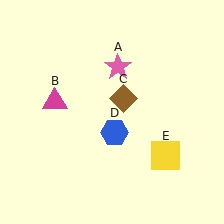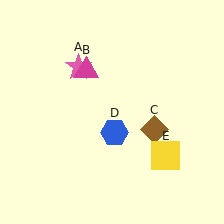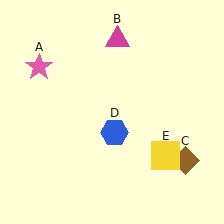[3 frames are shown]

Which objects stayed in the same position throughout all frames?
Blue hexagon (object D) and yellow square (object E) remained stationary.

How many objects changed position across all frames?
3 objects changed position: pink star (object A), magenta triangle (object B), brown diamond (object C).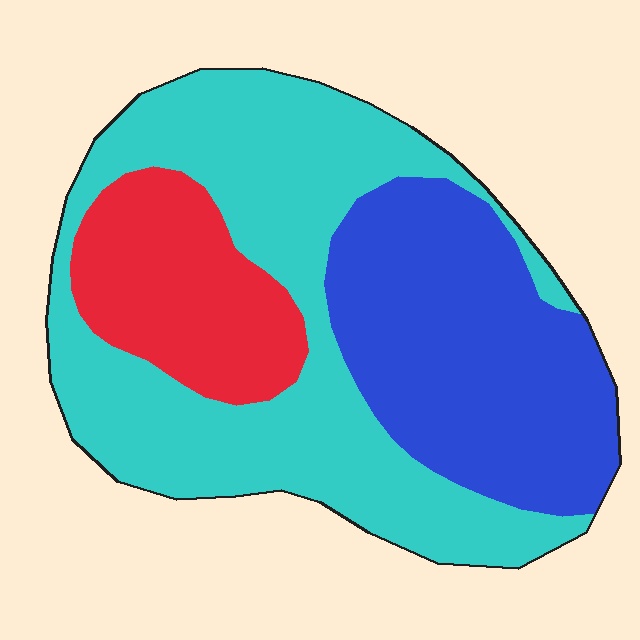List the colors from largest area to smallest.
From largest to smallest: cyan, blue, red.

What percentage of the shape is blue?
Blue takes up about one third (1/3) of the shape.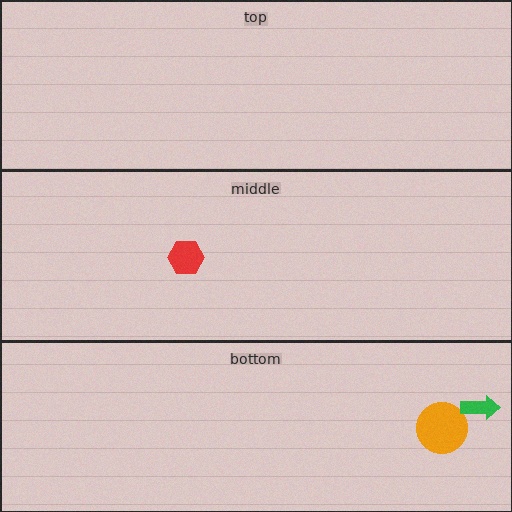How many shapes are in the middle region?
1.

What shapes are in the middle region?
The red hexagon.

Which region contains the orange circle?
The bottom region.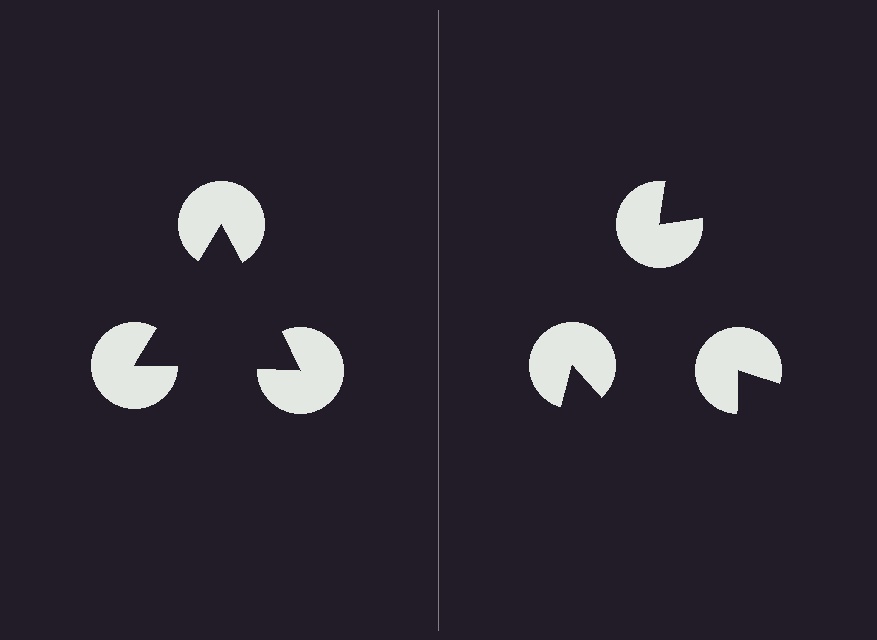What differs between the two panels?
The pac-man discs are positioned identically on both sides; only the wedge orientations differ. On the left they align to a triangle; on the right they are misaligned.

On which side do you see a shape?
An illusory triangle appears on the left side. On the right side the wedge cuts are rotated, so no coherent shape forms.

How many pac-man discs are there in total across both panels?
6 — 3 on each side.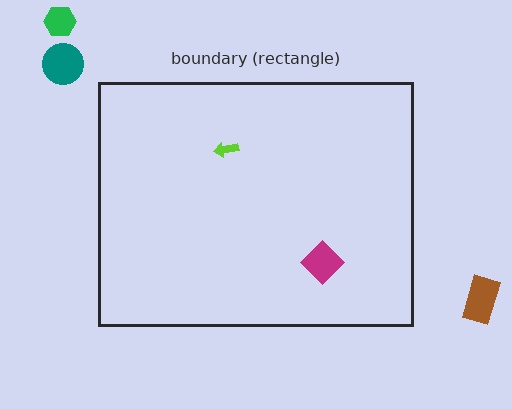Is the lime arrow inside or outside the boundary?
Inside.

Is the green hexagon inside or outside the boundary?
Outside.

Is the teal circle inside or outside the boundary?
Outside.